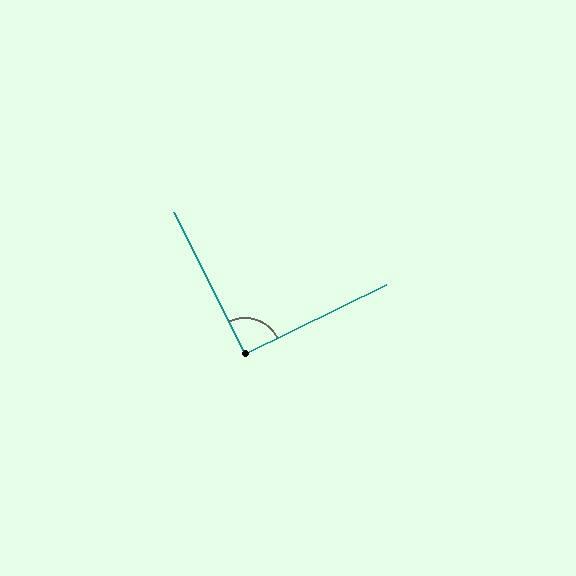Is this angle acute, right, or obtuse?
It is approximately a right angle.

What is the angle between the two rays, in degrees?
Approximately 91 degrees.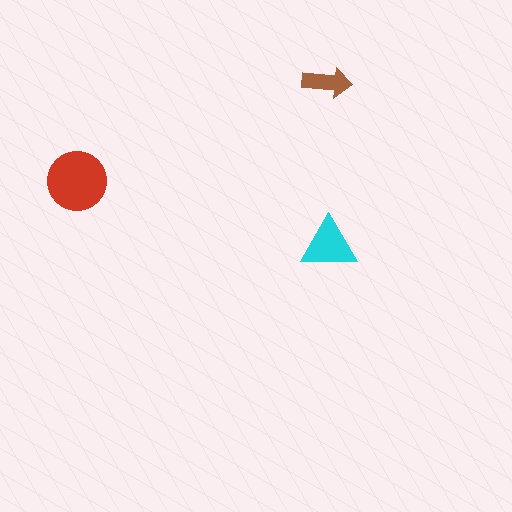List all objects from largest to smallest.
The red circle, the cyan triangle, the brown arrow.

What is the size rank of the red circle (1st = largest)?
1st.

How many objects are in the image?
There are 3 objects in the image.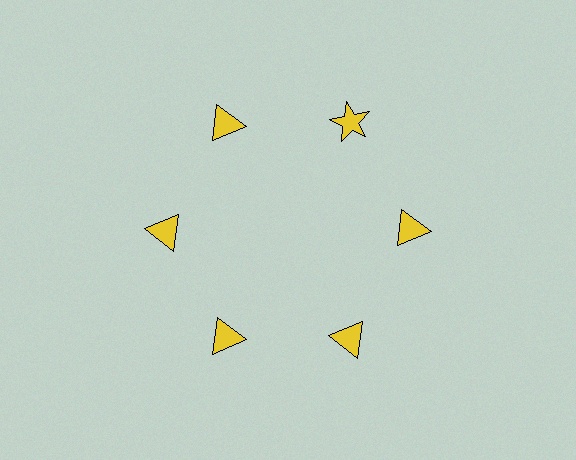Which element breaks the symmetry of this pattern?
The yellow star at roughly the 1 o'clock position breaks the symmetry. All other shapes are yellow triangles.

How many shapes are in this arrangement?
There are 6 shapes arranged in a ring pattern.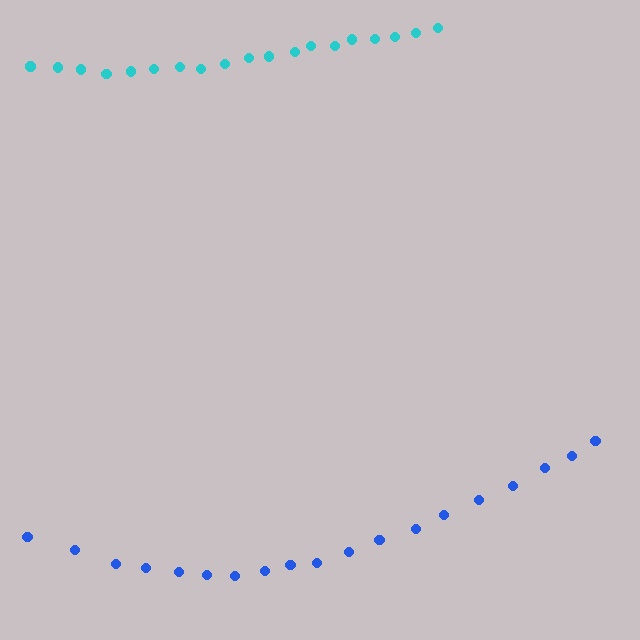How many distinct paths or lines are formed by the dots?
There are 2 distinct paths.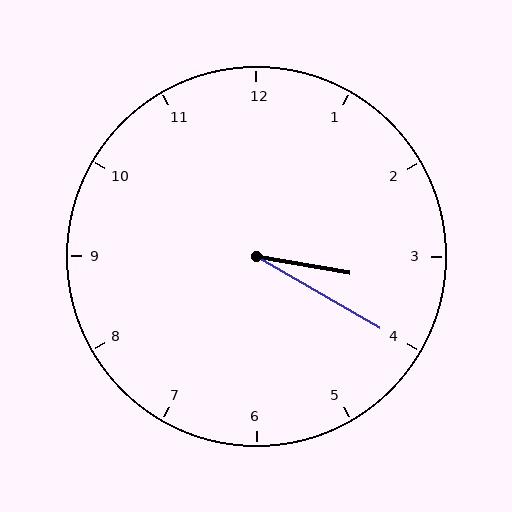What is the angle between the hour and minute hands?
Approximately 20 degrees.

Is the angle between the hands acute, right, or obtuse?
It is acute.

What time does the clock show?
3:20.